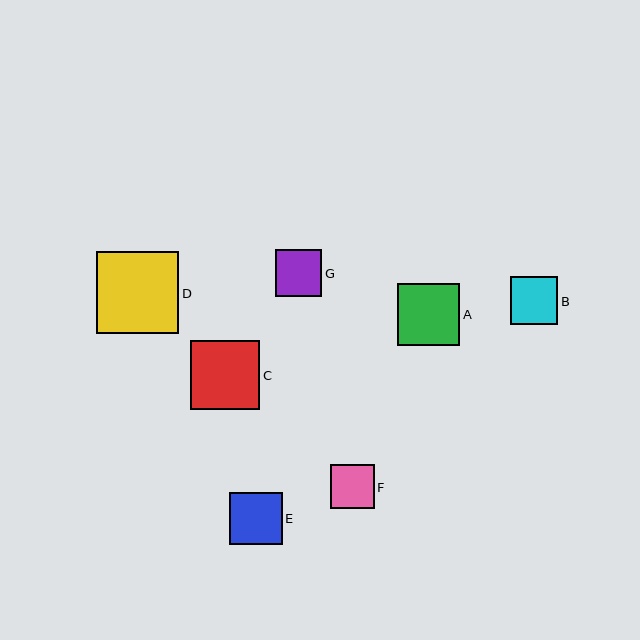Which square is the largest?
Square D is the largest with a size of approximately 82 pixels.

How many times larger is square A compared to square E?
Square A is approximately 1.2 times the size of square E.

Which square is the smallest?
Square F is the smallest with a size of approximately 43 pixels.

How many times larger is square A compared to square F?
Square A is approximately 1.4 times the size of square F.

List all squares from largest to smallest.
From largest to smallest: D, C, A, E, B, G, F.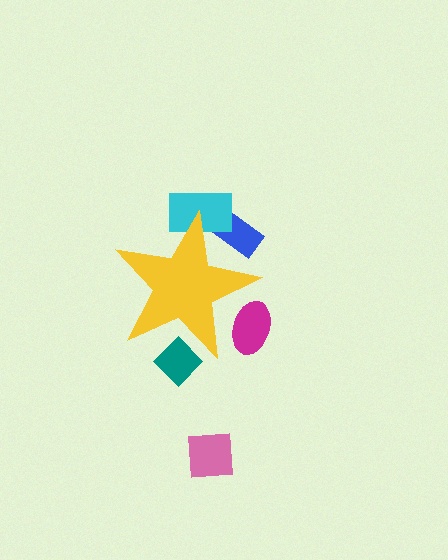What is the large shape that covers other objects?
A yellow star.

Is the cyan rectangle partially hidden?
Yes, the cyan rectangle is partially hidden behind the yellow star.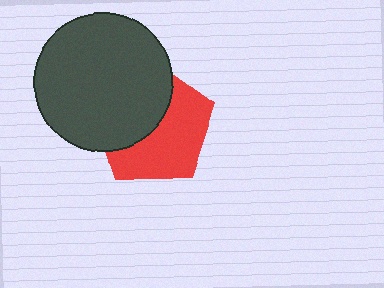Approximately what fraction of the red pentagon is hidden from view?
Roughly 46% of the red pentagon is hidden behind the dark gray circle.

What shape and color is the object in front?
The object in front is a dark gray circle.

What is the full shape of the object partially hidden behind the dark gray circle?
The partially hidden object is a red pentagon.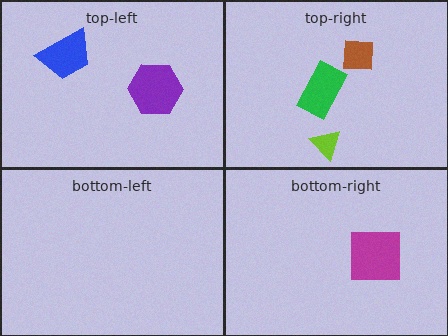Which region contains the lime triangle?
The top-right region.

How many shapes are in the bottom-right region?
1.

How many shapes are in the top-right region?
3.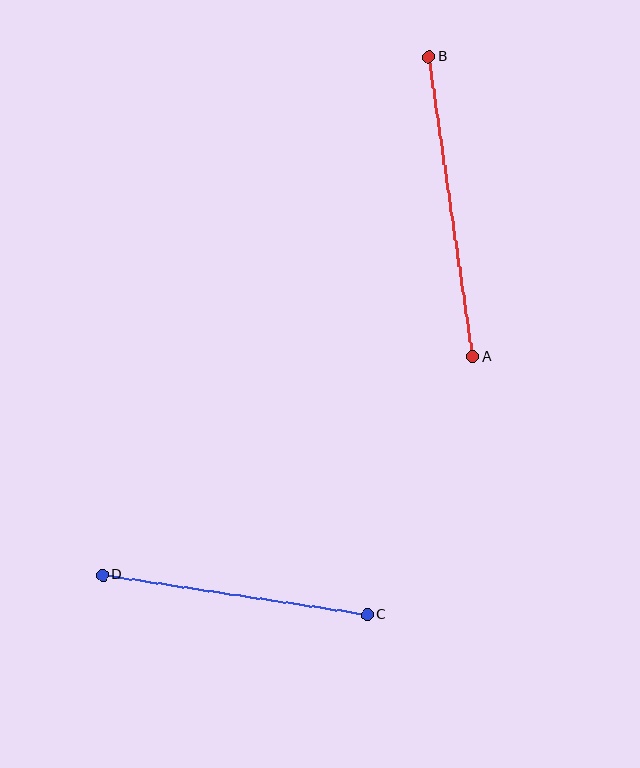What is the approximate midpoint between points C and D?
The midpoint is at approximately (235, 595) pixels.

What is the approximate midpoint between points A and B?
The midpoint is at approximately (451, 207) pixels.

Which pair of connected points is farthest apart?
Points A and B are farthest apart.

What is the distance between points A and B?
The distance is approximately 303 pixels.